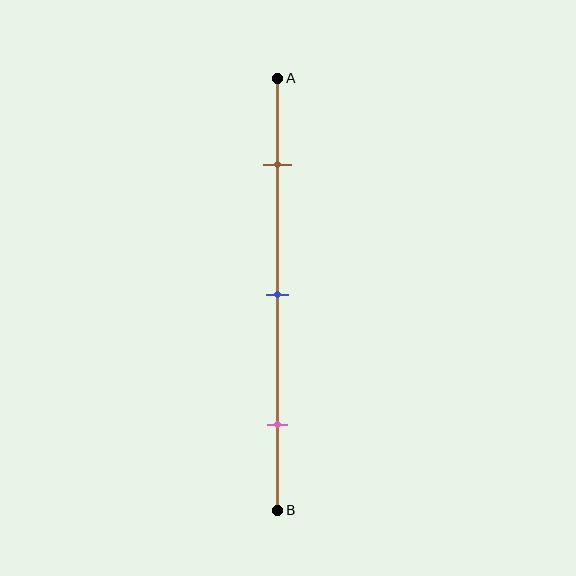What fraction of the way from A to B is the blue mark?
The blue mark is approximately 50% (0.5) of the way from A to B.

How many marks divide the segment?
There are 3 marks dividing the segment.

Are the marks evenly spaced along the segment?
Yes, the marks are approximately evenly spaced.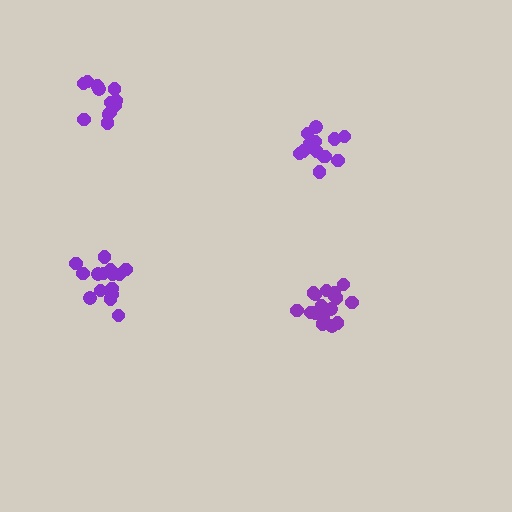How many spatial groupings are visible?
There are 4 spatial groupings.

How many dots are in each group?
Group 1: 15 dots, Group 2: 12 dots, Group 3: 13 dots, Group 4: 18 dots (58 total).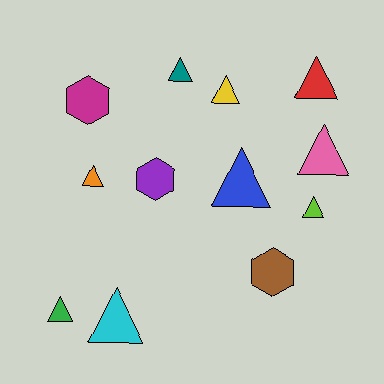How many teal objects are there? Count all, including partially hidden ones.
There is 1 teal object.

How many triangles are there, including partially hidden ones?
There are 9 triangles.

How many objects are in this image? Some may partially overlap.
There are 12 objects.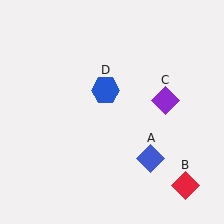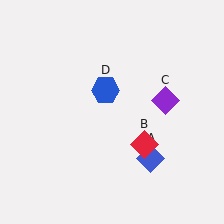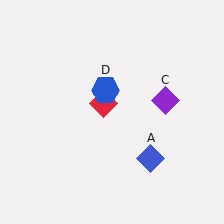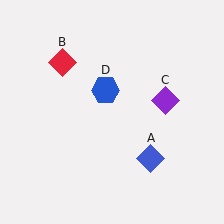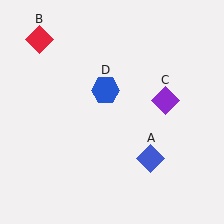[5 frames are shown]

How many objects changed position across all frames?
1 object changed position: red diamond (object B).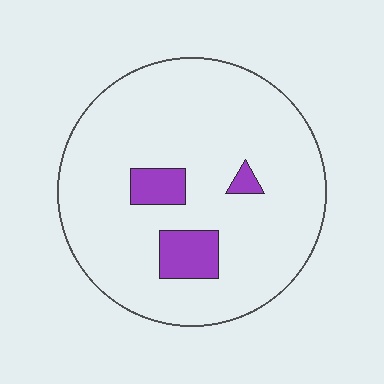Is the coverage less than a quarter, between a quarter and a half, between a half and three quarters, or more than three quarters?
Less than a quarter.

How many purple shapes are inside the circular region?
3.